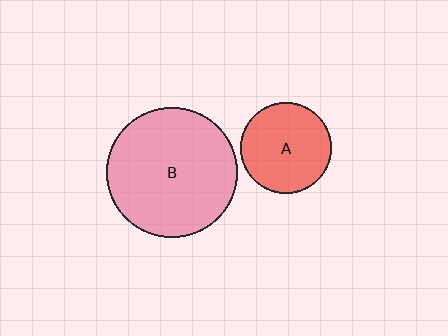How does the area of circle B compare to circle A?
Approximately 2.0 times.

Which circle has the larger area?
Circle B (pink).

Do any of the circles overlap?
No, none of the circles overlap.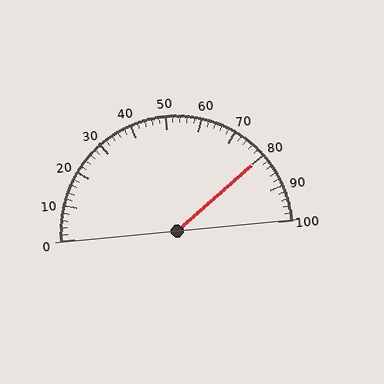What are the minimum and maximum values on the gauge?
The gauge ranges from 0 to 100.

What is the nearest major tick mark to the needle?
The nearest major tick mark is 80.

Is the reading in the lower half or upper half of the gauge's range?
The reading is in the upper half of the range (0 to 100).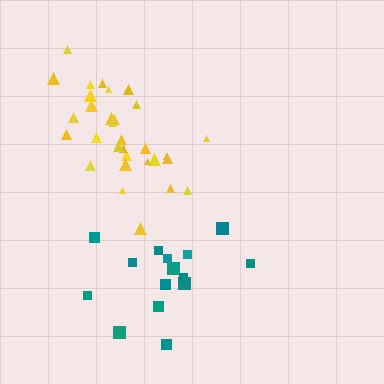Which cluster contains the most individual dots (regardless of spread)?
Yellow (31).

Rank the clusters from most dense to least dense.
yellow, teal.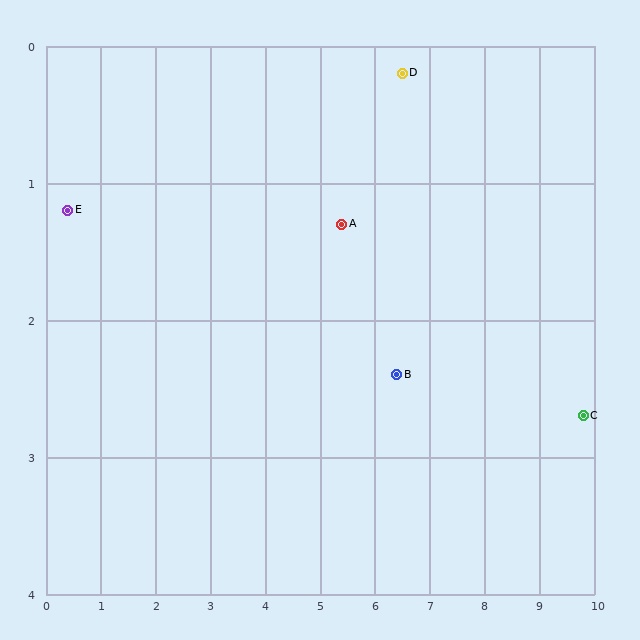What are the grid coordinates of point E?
Point E is at approximately (0.4, 1.2).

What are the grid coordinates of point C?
Point C is at approximately (9.8, 2.7).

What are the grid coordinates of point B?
Point B is at approximately (6.4, 2.4).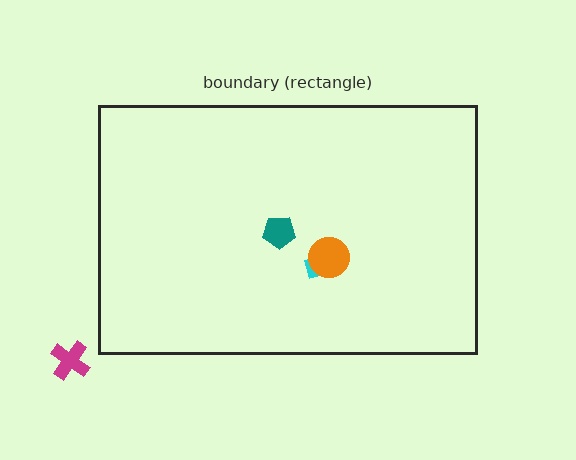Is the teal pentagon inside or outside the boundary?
Inside.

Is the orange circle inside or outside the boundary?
Inside.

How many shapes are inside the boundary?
3 inside, 1 outside.